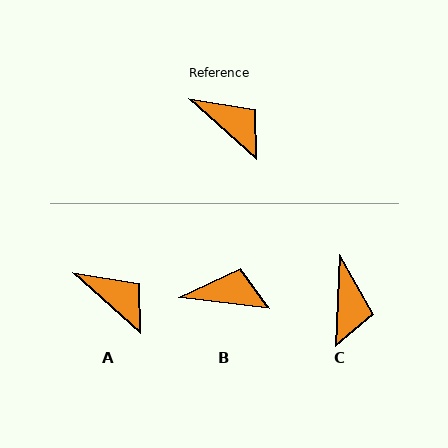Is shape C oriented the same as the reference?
No, it is off by about 51 degrees.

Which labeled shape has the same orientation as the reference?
A.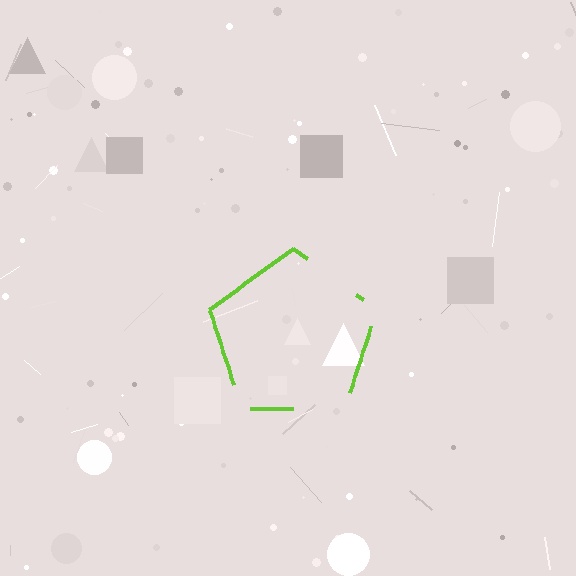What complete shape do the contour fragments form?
The contour fragments form a pentagon.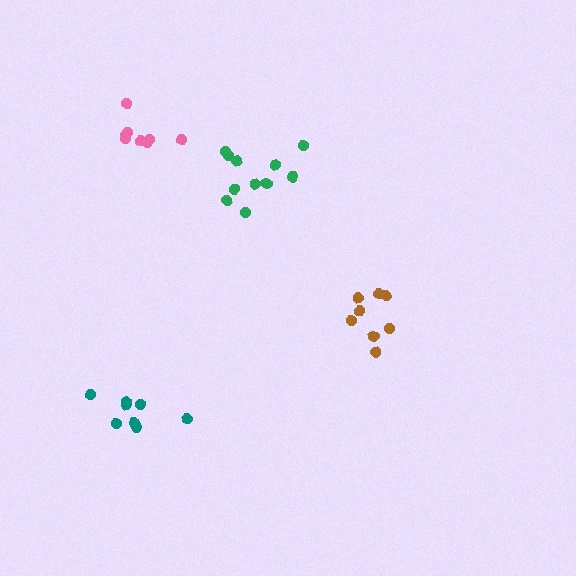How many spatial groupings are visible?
There are 4 spatial groupings.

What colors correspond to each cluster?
The clusters are colored: brown, pink, green, teal.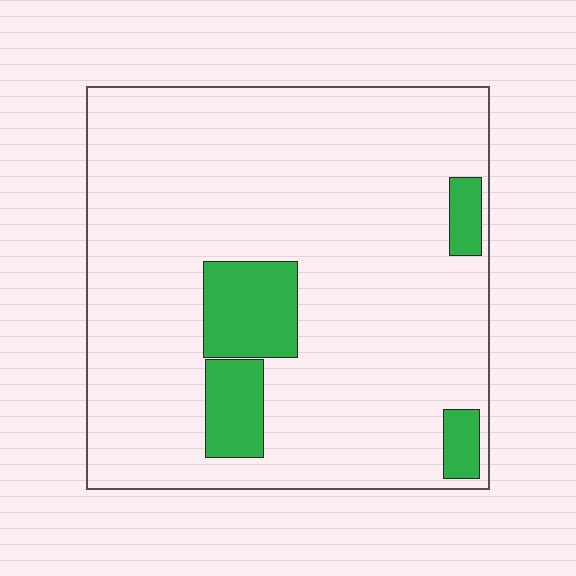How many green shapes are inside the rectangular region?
4.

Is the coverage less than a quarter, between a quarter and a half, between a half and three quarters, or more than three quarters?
Less than a quarter.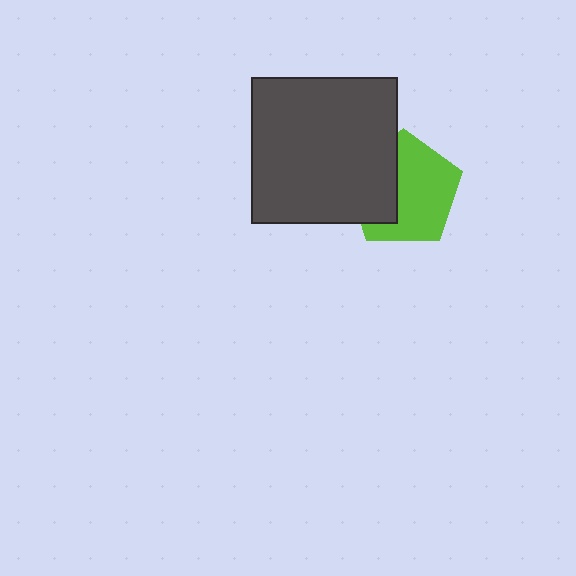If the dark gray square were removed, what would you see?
You would see the complete lime pentagon.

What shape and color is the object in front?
The object in front is a dark gray square.